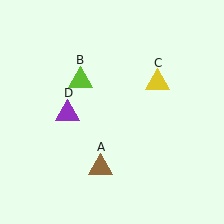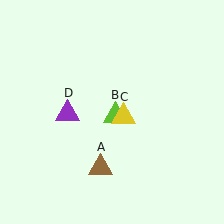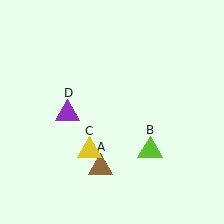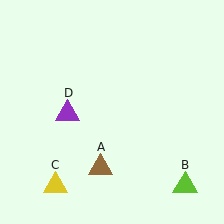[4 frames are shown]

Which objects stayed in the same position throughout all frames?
Brown triangle (object A) and purple triangle (object D) remained stationary.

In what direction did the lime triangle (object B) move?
The lime triangle (object B) moved down and to the right.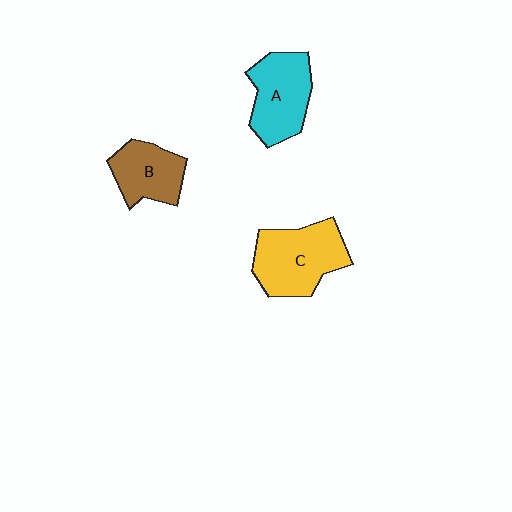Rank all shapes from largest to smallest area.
From largest to smallest: C (yellow), A (cyan), B (brown).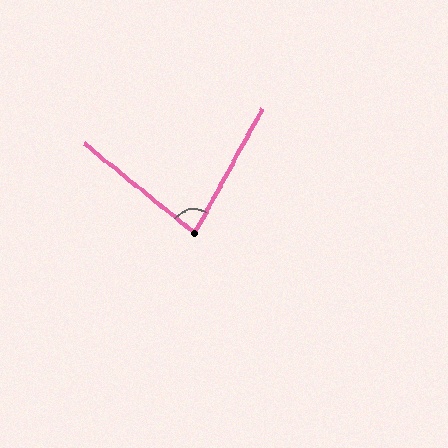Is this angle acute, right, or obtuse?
It is acute.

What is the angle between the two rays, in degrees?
Approximately 80 degrees.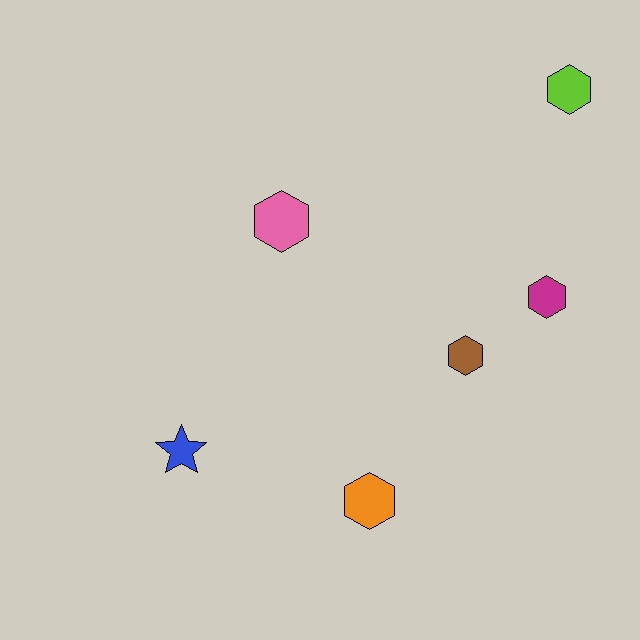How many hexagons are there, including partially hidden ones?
There are 5 hexagons.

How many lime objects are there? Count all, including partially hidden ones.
There is 1 lime object.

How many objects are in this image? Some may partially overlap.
There are 6 objects.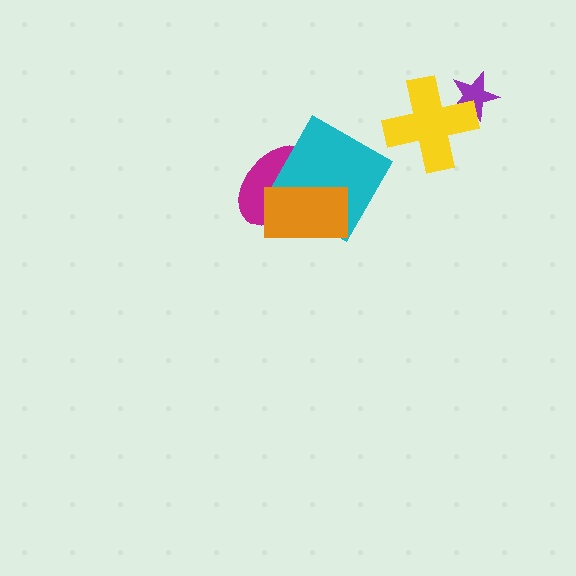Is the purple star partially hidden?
Yes, it is partially covered by another shape.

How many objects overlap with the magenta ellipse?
2 objects overlap with the magenta ellipse.